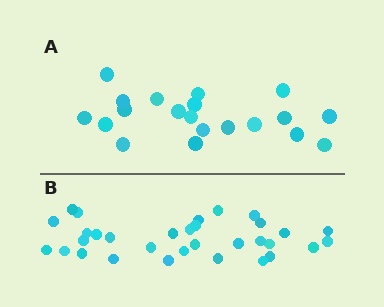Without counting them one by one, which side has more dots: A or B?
Region B (the bottom region) has more dots.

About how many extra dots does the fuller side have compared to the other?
Region B has roughly 12 or so more dots than region A.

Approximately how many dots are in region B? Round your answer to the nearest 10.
About 30 dots. (The exact count is 32, which rounds to 30.)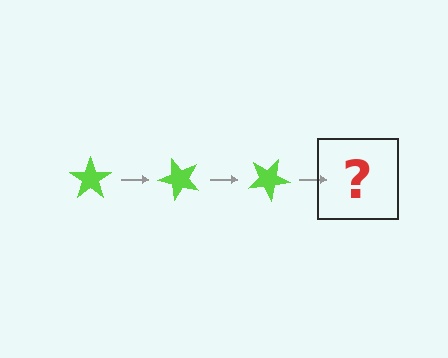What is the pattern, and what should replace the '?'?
The pattern is that the star rotates 50 degrees each step. The '?' should be a lime star rotated 150 degrees.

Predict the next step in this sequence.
The next step is a lime star rotated 150 degrees.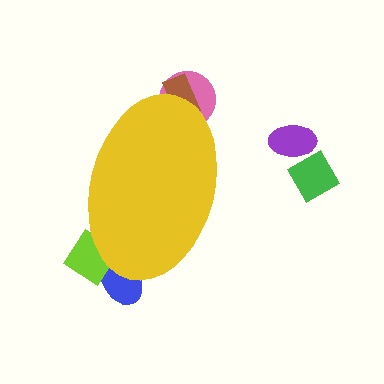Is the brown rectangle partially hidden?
Yes, the brown rectangle is partially hidden behind the yellow ellipse.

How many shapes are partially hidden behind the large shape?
4 shapes are partially hidden.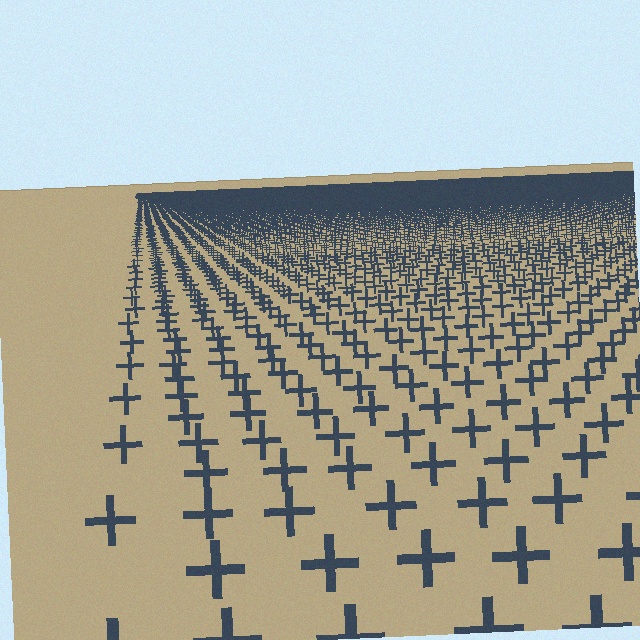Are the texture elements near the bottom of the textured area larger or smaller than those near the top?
Larger. Near the bottom, elements are closer to the viewer and appear at a bigger on-screen size.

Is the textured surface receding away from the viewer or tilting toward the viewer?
The surface is receding away from the viewer. Texture elements get smaller and denser toward the top.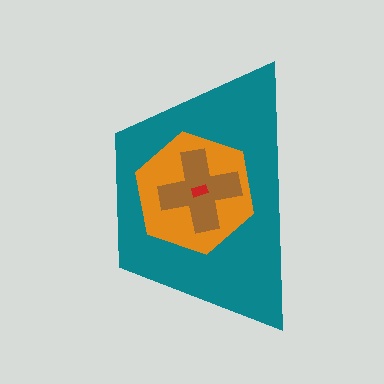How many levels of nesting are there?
4.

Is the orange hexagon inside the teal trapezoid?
Yes.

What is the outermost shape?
The teal trapezoid.